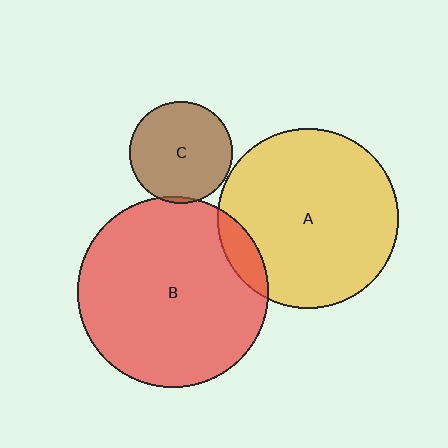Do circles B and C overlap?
Yes.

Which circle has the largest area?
Circle B (red).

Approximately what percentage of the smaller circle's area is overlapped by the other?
Approximately 5%.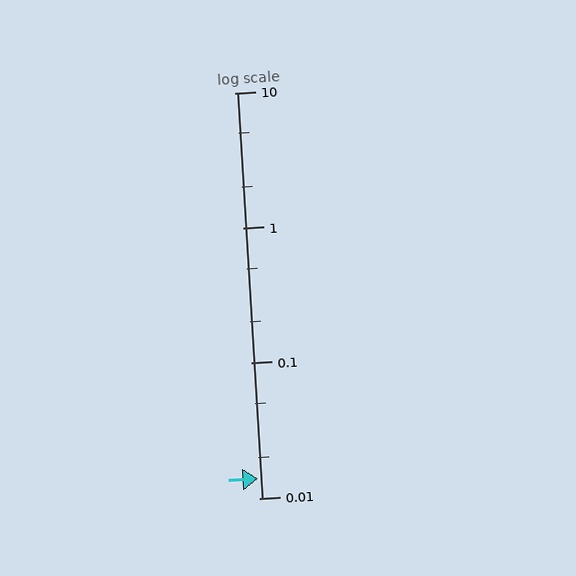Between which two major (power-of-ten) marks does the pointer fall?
The pointer is between 0.01 and 0.1.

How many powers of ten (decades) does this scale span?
The scale spans 3 decades, from 0.01 to 10.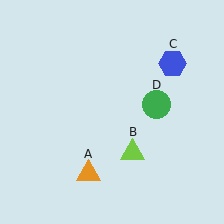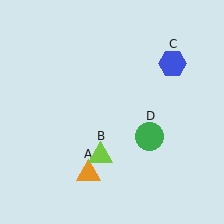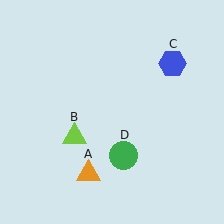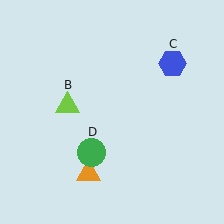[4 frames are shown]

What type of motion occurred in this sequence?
The lime triangle (object B), green circle (object D) rotated clockwise around the center of the scene.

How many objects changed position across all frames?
2 objects changed position: lime triangle (object B), green circle (object D).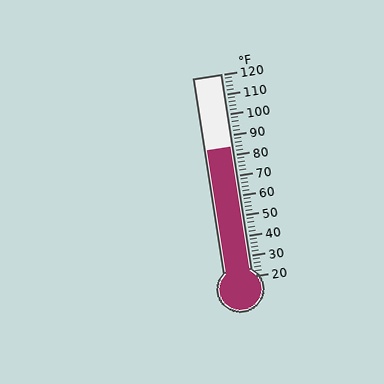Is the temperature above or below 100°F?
The temperature is below 100°F.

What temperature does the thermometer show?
The thermometer shows approximately 84°F.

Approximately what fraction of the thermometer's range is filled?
The thermometer is filled to approximately 65% of its range.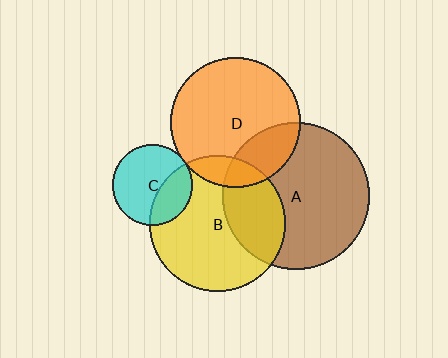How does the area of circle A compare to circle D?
Approximately 1.3 times.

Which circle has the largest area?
Circle A (brown).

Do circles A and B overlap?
Yes.